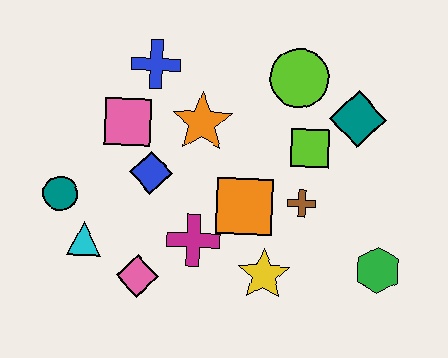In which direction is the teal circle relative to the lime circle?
The teal circle is to the left of the lime circle.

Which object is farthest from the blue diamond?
The green hexagon is farthest from the blue diamond.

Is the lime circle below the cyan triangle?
No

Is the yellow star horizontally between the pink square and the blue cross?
No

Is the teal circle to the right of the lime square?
No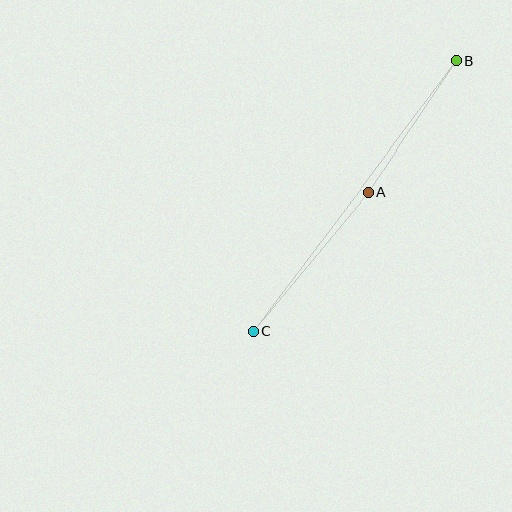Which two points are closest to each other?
Points A and B are closest to each other.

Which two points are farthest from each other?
Points B and C are farthest from each other.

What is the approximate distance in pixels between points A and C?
The distance between A and C is approximately 180 pixels.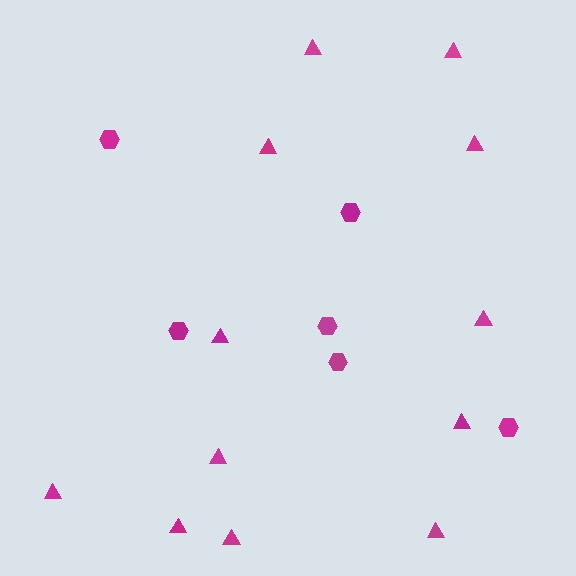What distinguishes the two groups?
There are 2 groups: one group of triangles (12) and one group of hexagons (6).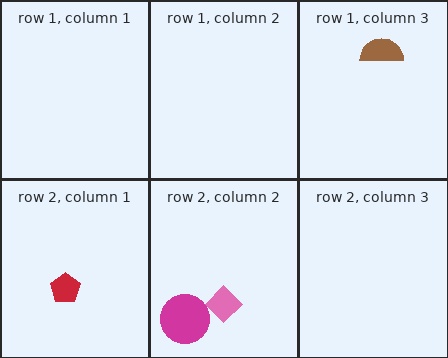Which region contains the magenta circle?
The row 2, column 2 region.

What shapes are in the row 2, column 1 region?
The red pentagon.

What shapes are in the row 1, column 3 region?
The brown semicircle.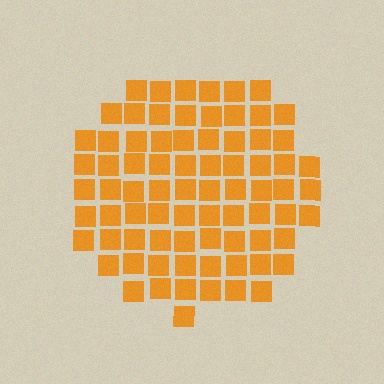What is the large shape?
The large shape is a circle.